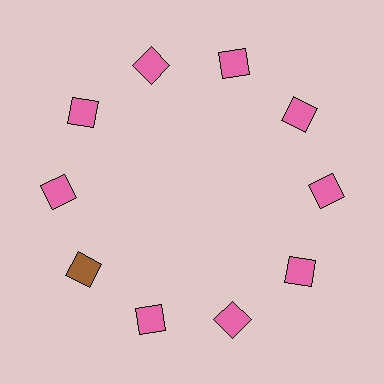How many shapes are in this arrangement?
There are 10 shapes arranged in a ring pattern.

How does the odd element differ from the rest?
It has a different color: brown instead of pink.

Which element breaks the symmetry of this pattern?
The brown square at roughly the 8 o'clock position breaks the symmetry. All other shapes are pink squares.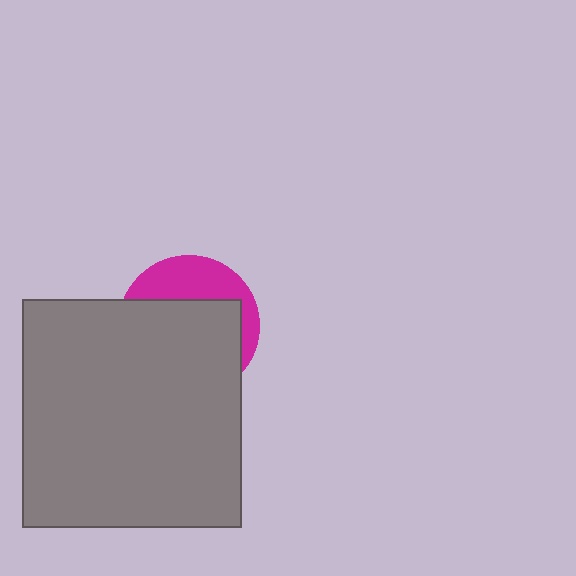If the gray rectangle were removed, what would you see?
You would see the complete magenta circle.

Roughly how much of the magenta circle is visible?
A small part of it is visible (roughly 33%).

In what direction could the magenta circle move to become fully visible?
The magenta circle could move up. That would shift it out from behind the gray rectangle entirely.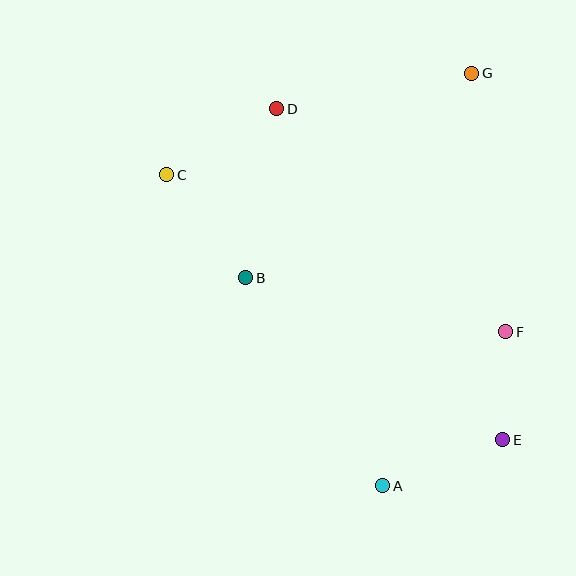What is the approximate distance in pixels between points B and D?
The distance between B and D is approximately 172 pixels.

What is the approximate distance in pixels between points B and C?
The distance between B and C is approximately 130 pixels.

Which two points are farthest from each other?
Points C and E are farthest from each other.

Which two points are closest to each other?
Points E and F are closest to each other.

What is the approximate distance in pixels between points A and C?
The distance between A and C is approximately 379 pixels.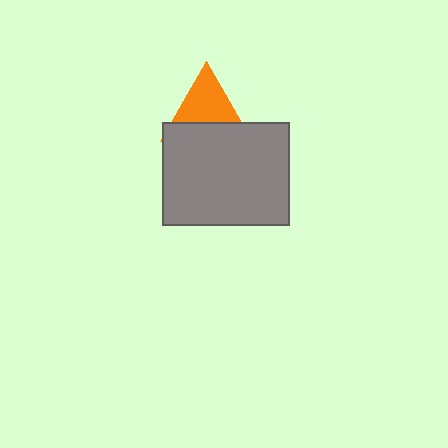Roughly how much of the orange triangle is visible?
About half of it is visible (roughly 57%).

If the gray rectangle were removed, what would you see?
You would see the complete orange triangle.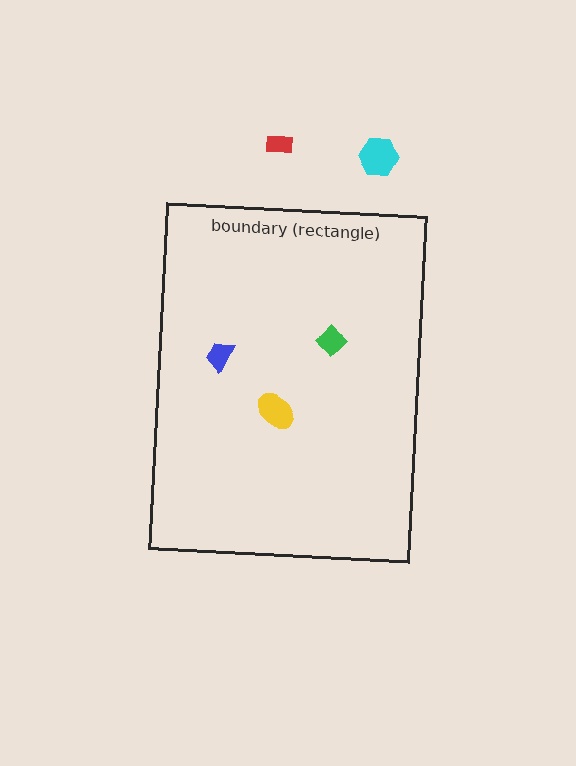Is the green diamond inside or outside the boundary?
Inside.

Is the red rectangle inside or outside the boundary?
Outside.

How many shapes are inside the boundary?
3 inside, 2 outside.